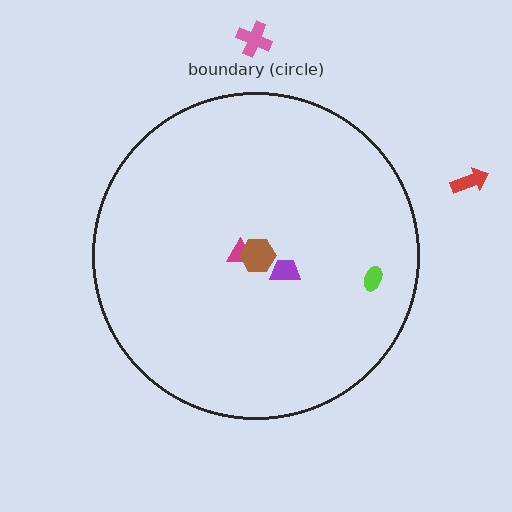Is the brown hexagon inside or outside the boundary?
Inside.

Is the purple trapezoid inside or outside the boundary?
Inside.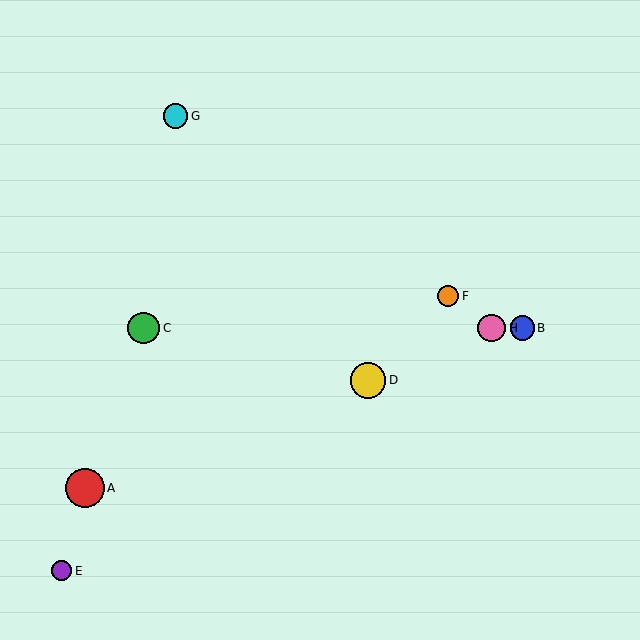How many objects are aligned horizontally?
3 objects (B, C, H) are aligned horizontally.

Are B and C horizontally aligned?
Yes, both are at y≈328.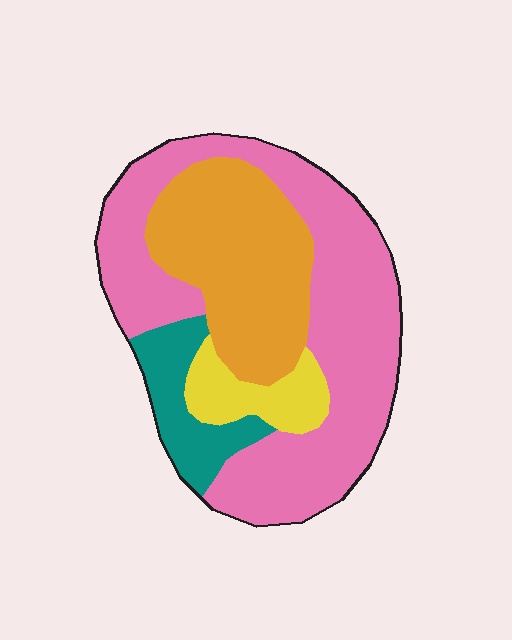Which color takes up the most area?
Pink, at roughly 50%.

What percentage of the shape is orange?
Orange covers around 30% of the shape.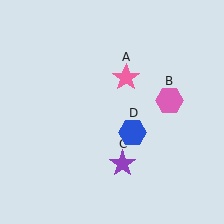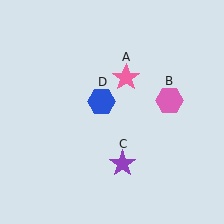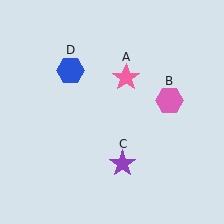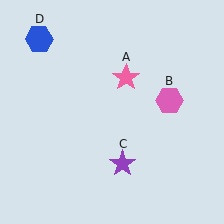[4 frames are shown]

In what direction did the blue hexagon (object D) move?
The blue hexagon (object D) moved up and to the left.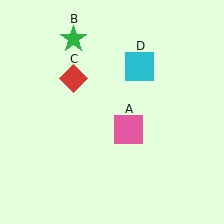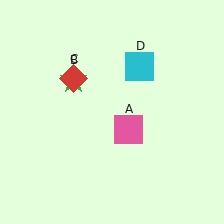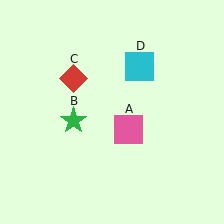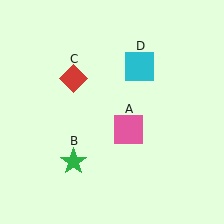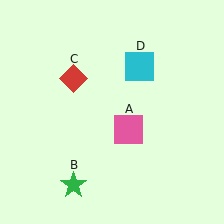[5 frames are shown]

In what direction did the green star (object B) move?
The green star (object B) moved down.